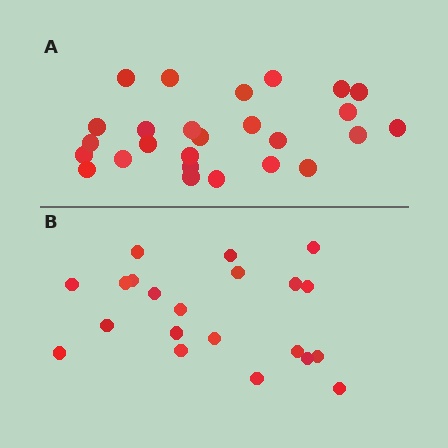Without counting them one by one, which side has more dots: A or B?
Region A (the top region) has more dots.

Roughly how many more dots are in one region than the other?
Region A has about 5 more dots than region B.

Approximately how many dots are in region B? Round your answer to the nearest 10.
About 20 dots. (The exact count is 21, which rounds to 20.)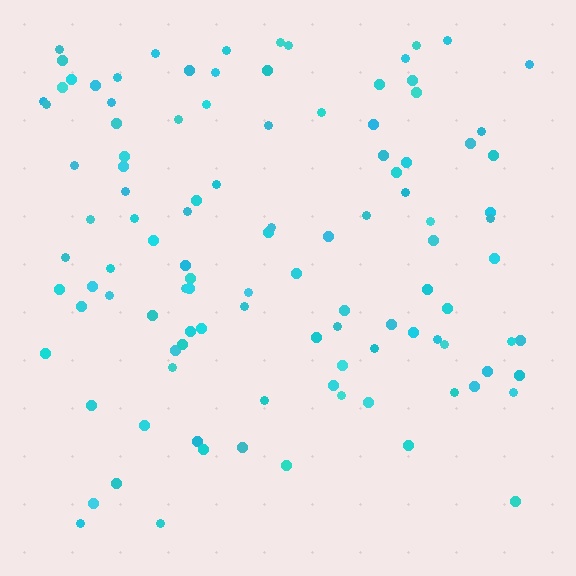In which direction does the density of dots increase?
From bottom to top, with the top side densest.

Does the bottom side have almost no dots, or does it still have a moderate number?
Still a moderate number, just noticeably fewer than the top.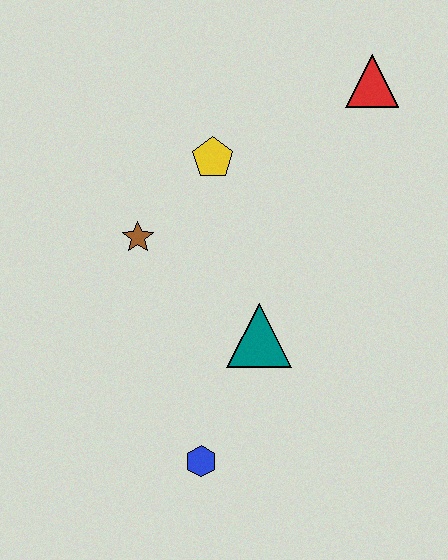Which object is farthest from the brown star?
The red triangle is farthest from the brown star.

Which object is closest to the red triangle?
The yellow pentagon is closest to the red triangle.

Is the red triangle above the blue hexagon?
Yes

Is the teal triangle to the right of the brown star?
Yes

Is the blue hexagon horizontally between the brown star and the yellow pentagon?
Yes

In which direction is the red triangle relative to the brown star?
The red triangle is to the right of the brown star.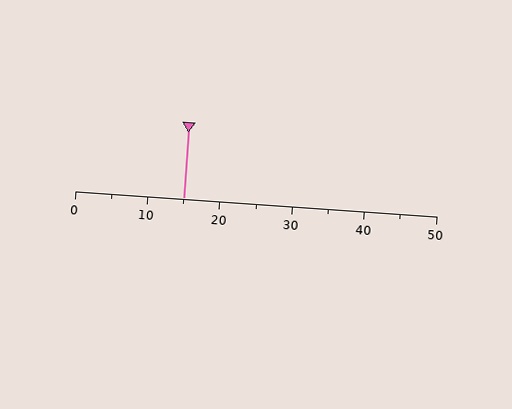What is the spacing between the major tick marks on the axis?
The major ticks are spaced 10 apart.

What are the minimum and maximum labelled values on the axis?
The axis runs from 0 to 50.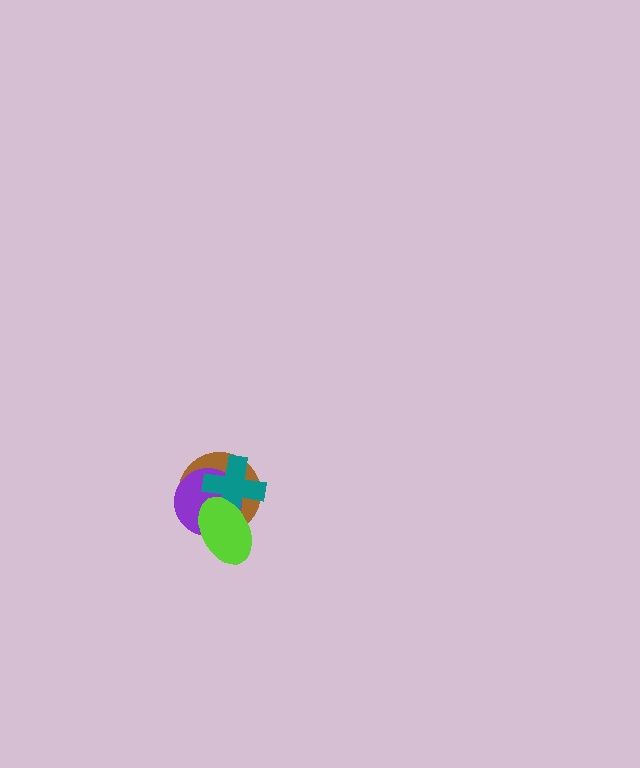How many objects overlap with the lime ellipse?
3 objects overlap with the lime ellipse.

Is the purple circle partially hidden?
Yes, it is partially covered by another shape.